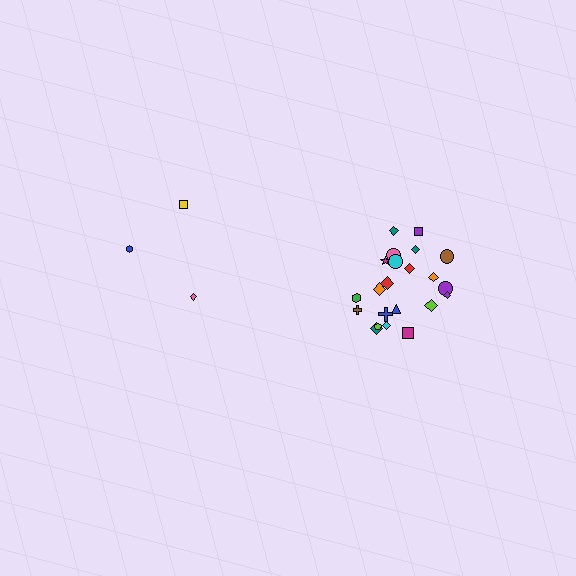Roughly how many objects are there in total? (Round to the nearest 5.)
Roughly 25 objects in total.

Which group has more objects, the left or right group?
The right group.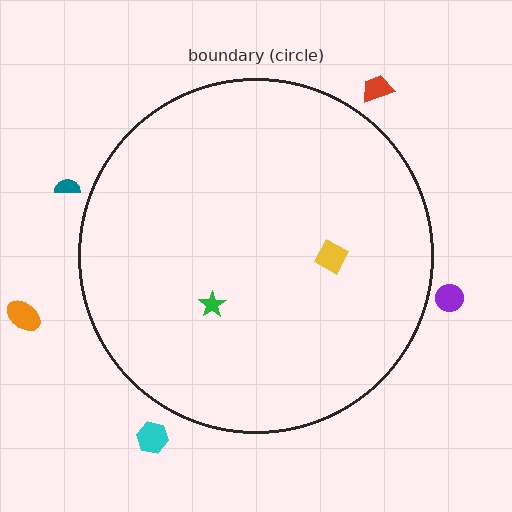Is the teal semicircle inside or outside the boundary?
Outside.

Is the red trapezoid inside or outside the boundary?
Outside.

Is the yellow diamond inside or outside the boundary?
Inside.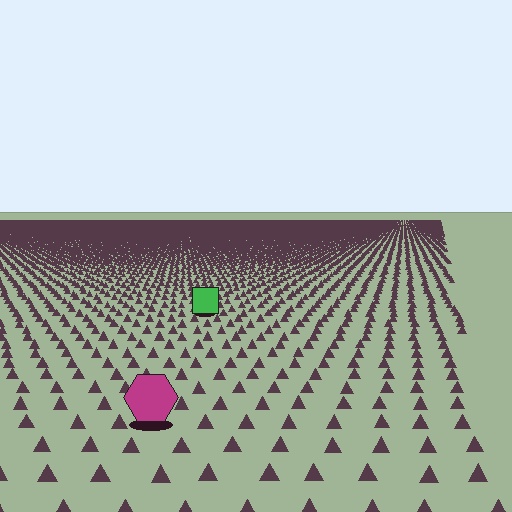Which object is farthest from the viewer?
The green square is farthest from the viewer. It appears smaller and the ground texture around it is denser.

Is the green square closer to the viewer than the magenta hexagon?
No. The magenta hexagon is closer — you can tell from the texture gradient: the ground texture is coarser near it.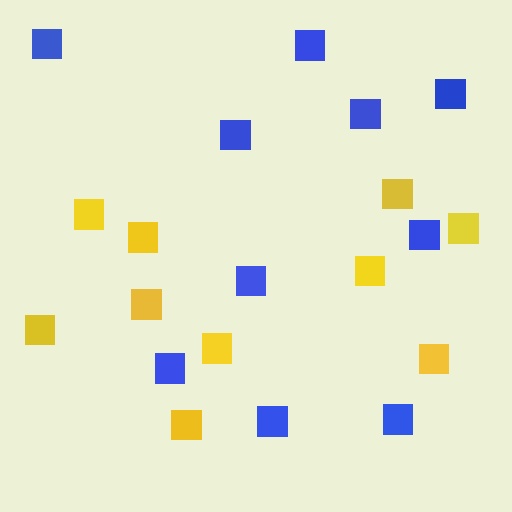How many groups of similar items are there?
There are 2 groups: one group of yellow squares (10) and one group of blue squares (10).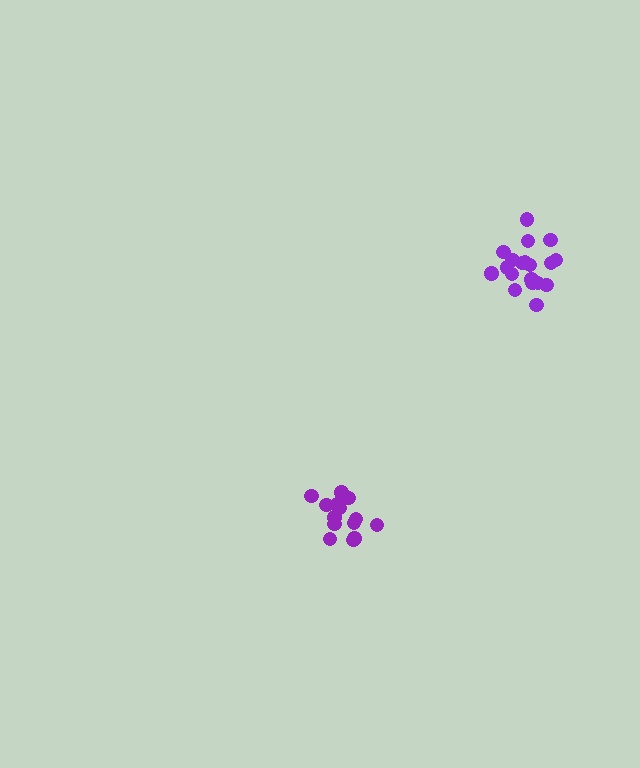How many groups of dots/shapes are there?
There are 2 groups.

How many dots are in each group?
Group 1: 14 dots, Group 2: 19 dots (33 total).